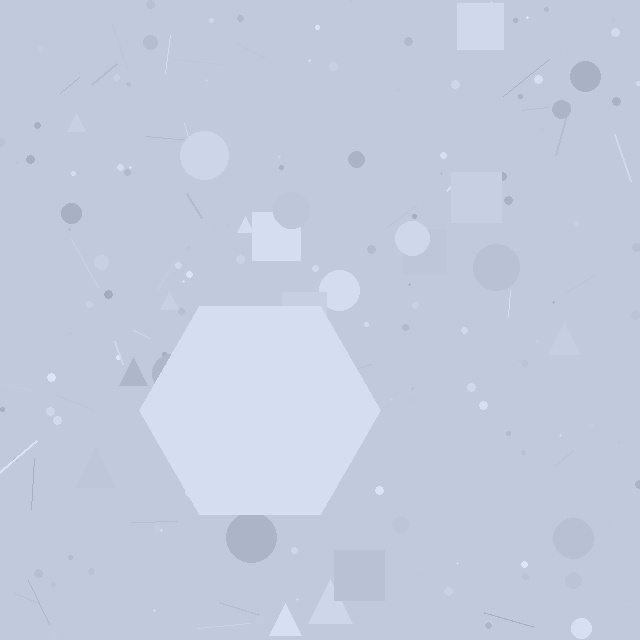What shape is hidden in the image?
A hexagon is hidden in the image.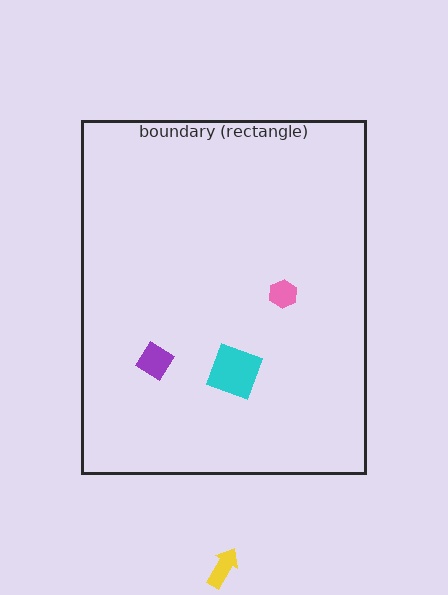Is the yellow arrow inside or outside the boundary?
Outside.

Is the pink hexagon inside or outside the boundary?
Inside.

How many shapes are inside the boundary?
3 inside, 1 outside.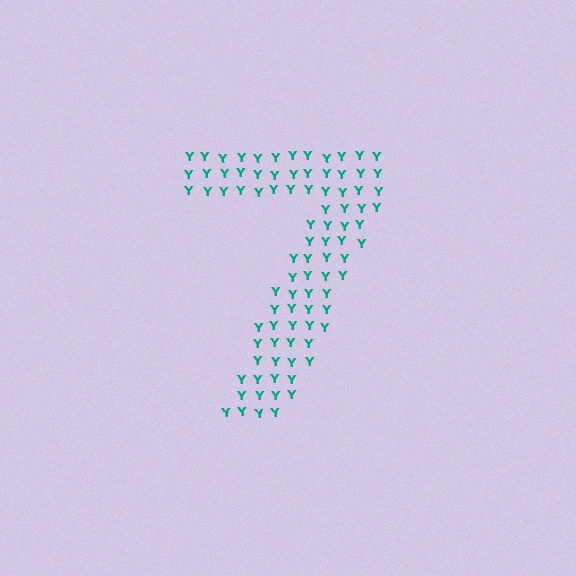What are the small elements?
The small elements are letter Y's.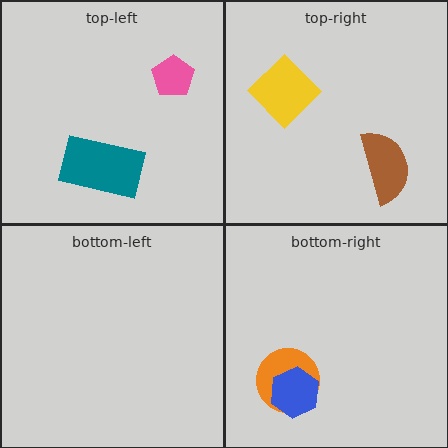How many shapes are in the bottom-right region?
2.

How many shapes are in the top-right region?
2.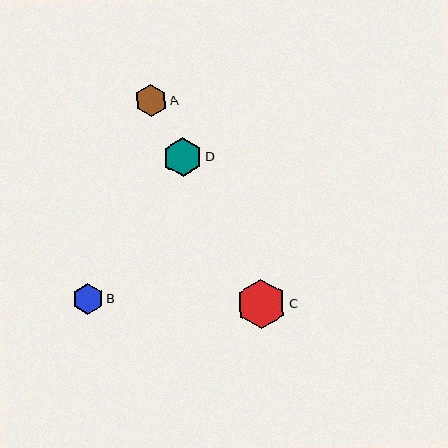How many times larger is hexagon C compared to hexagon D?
Hexagon C is approximately 1.3 times the size of hexagon D.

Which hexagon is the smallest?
Hexagon B is the smallest with a size of approximately 31 pixels.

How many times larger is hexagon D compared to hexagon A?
Hexagon D is approximately 1.2 times the size of hexagon A.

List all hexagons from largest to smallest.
From largest to smallest: C, D, A, B.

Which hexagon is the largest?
Hexagon C is the largest with a size of approximately 49 pixels.